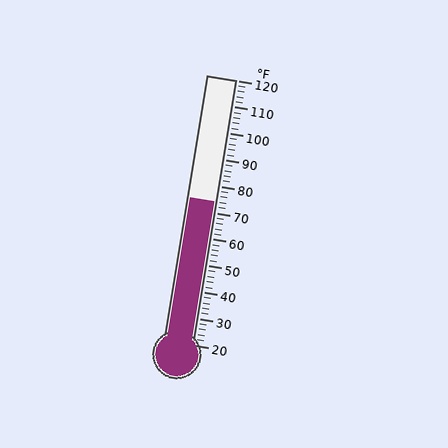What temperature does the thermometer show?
The thermometer shows approximately 74°F.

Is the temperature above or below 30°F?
The temperature is above 30°F.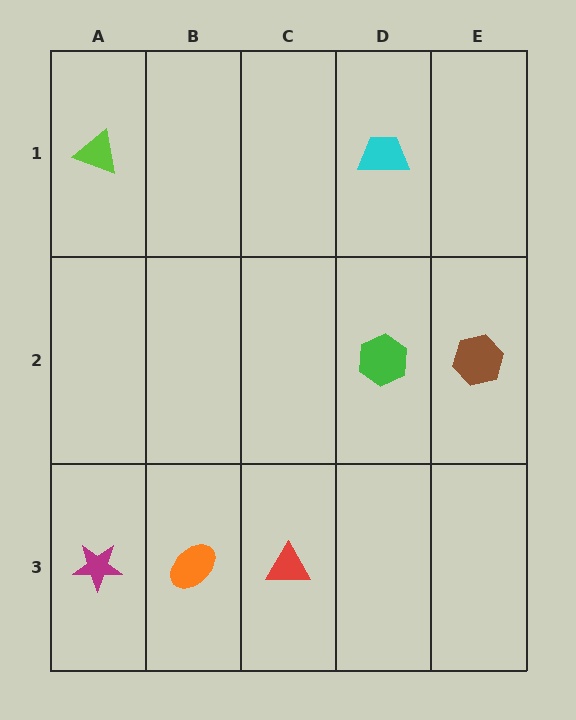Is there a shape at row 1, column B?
No, that cell is empty.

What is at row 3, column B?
An orange ellipse.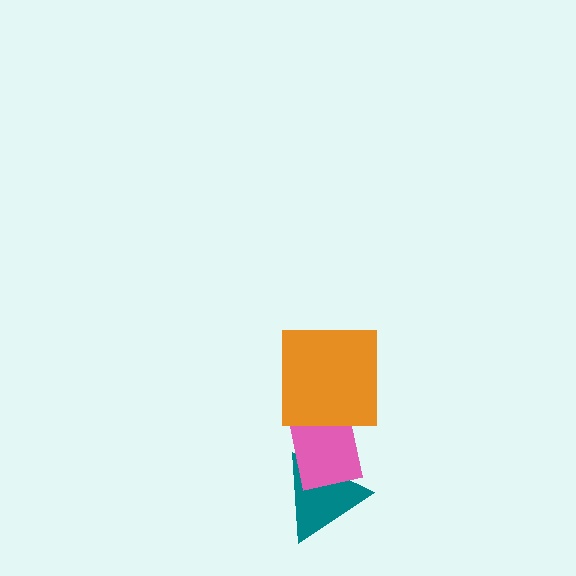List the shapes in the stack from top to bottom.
From top to bottom: the orange square, the pink rectangle, the teal triangle.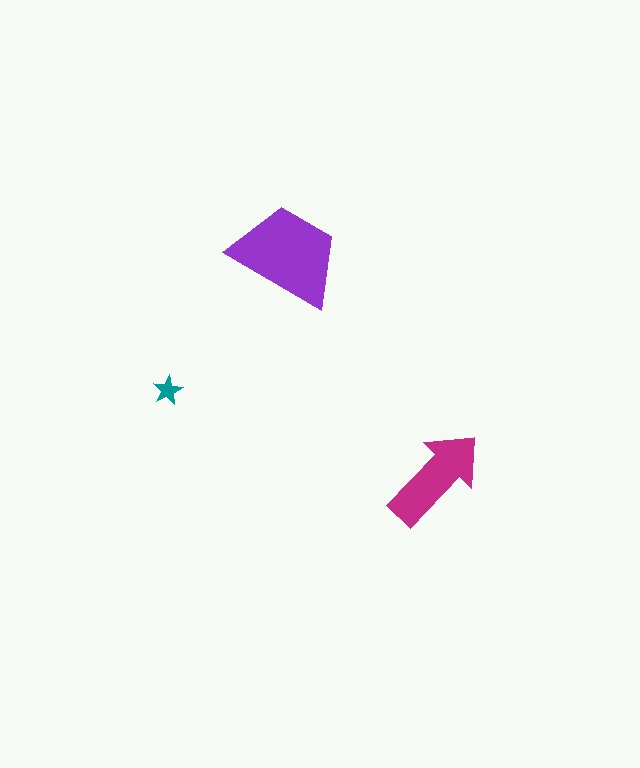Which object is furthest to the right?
The magenta arrow is rightmost.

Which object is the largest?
The purple trapezoid.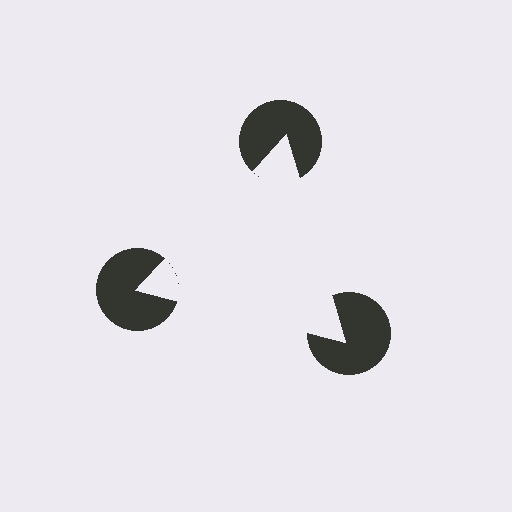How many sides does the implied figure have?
3 sides.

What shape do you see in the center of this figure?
An illusory triangle — its edges are inferred from the aligned wedge cuts in the pac-man discs, not physically drawn.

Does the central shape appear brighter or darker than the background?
It typically appears slightly brighter than the background, even though no actual brightness change is drawn.